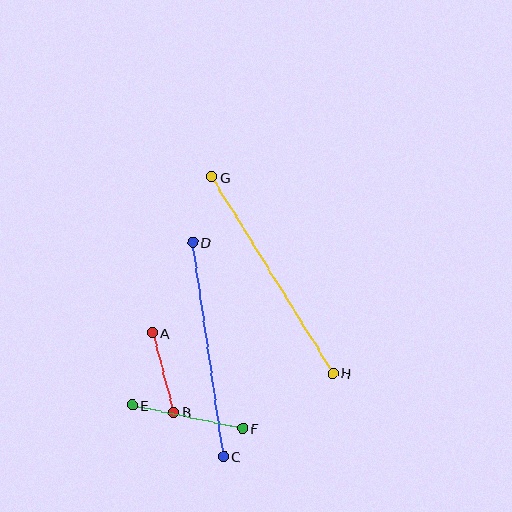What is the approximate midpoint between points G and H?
The midpoint is at approximately (272, 275) pixels.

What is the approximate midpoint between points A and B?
The midpoint is at approximately (163, 373) pixels.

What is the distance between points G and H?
The distance is approximately 230 pixels.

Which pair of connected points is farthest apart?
Points G and H are farthest apart.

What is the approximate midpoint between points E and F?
The midpoint is at approximately (187, 417) pixels.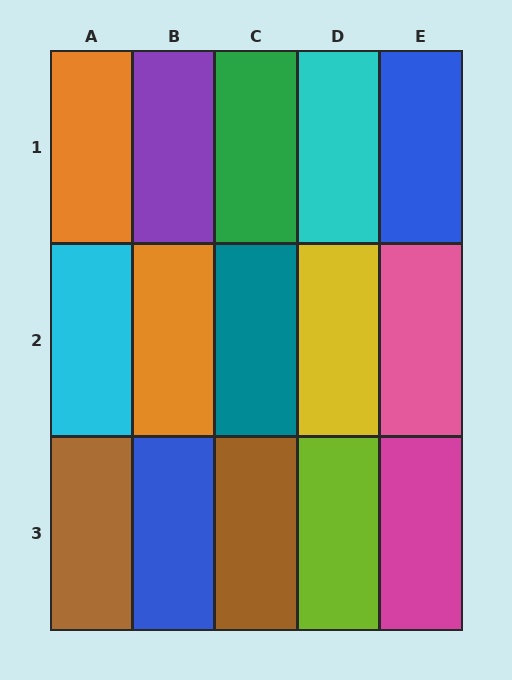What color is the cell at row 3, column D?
Lime.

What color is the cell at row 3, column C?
Brown.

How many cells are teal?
1 cell is teal.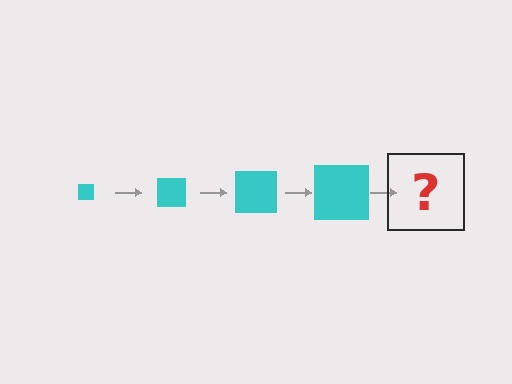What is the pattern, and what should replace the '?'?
The pattern is that the square gets progressively larger each step. The '?' should be a cyan square, larger than the previous one.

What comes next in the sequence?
The next element should be a cyan square, larger than the previous one.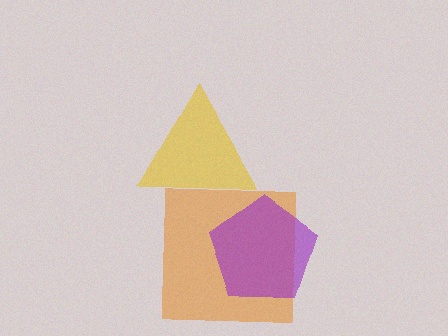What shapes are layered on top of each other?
The layered shapes are: an orange square, a yellow triangle, a purple pentagon.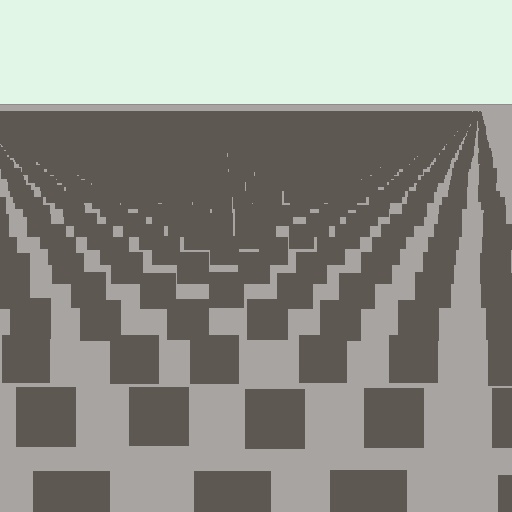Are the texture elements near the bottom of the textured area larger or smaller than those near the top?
Larger. Near the bottom, elements are closer to the viewer and appear at a bigger on-screen size.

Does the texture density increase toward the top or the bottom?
Density increases toward the top.